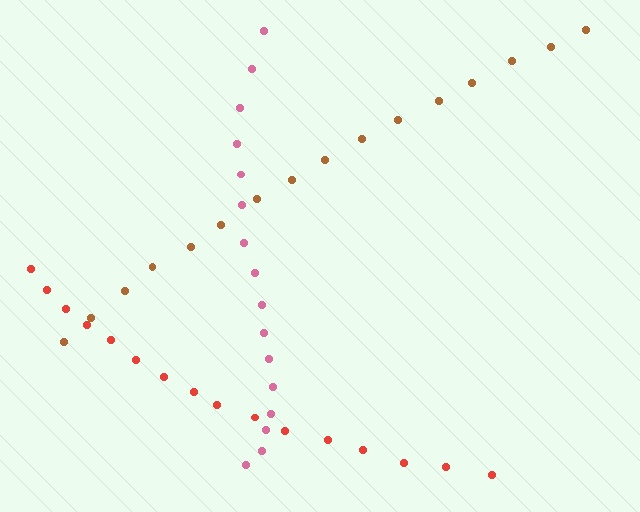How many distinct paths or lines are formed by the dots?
There are 3 distinct paths.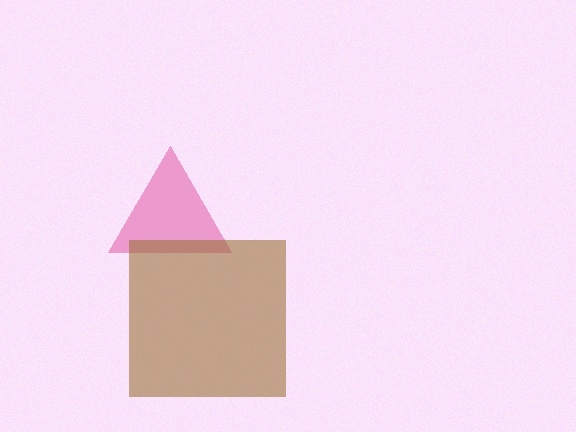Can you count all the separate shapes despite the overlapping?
Yes, there are 2 separate shapes.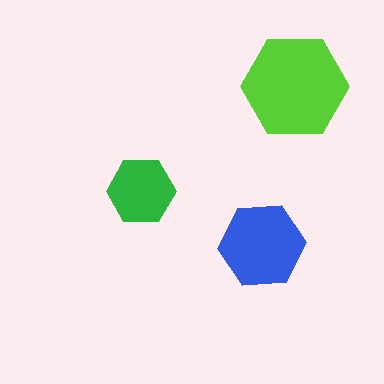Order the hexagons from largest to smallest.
the lime one, the blue one, the green one.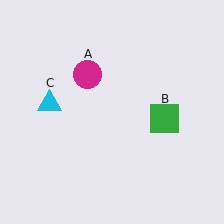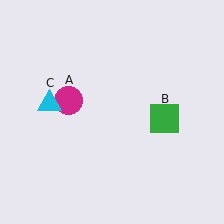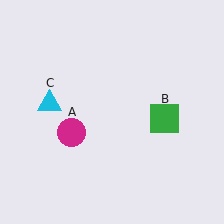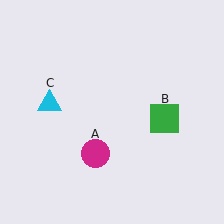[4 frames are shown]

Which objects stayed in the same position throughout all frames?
Green square (object B) and cyan triangle (object C) remained stationary.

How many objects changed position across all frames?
1 object changed position: magenta circle (object A).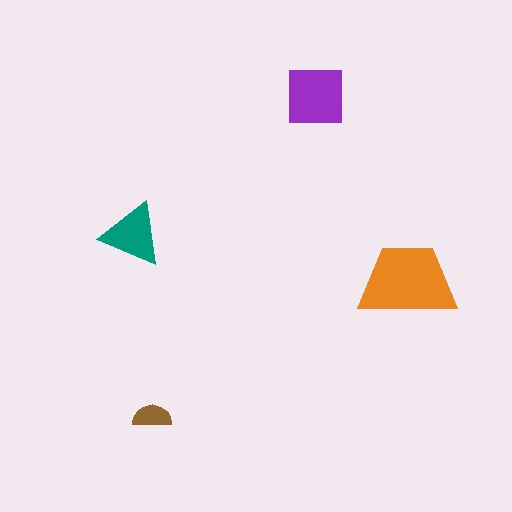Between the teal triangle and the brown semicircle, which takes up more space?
The teal triangle.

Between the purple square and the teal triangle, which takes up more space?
The purple square.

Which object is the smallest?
The brown semicircle.